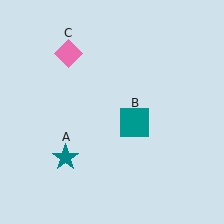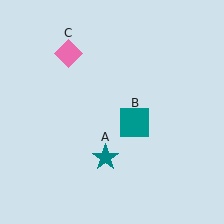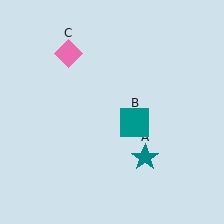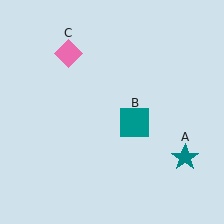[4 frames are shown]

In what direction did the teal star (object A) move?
The teal star (object A) moved right.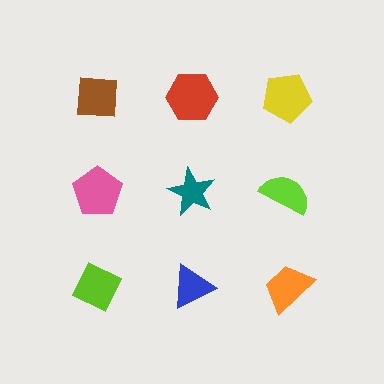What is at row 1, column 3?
A yellow pentagon.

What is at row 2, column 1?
A pink pentagon.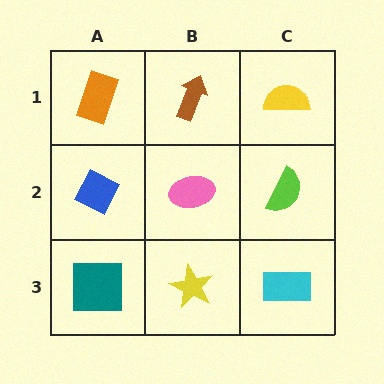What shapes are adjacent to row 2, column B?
A brown arrow (row 1, column B), a yellow star (row 3, column B), a blue diamond (row 2, column A), a lime semicircle (row 2, column C).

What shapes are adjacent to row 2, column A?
An orange rectangle (row 1, column A), a teal square (row 3, column A), a pink ellipse (row 2, column B).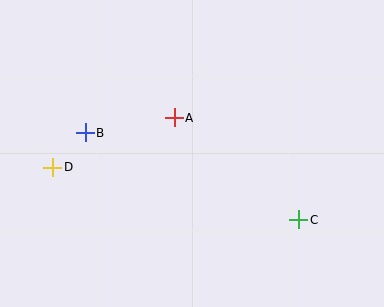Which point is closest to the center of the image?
Point A at (174, 118) is closest to the center.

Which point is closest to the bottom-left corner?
Point D is closest to the bottom-left corner.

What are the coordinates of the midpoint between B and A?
The midpoint between B and A is at (130, 125).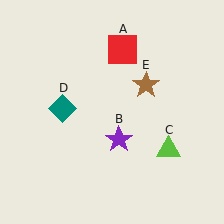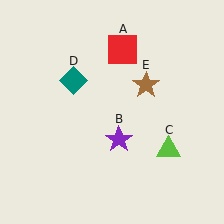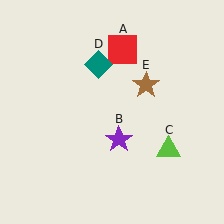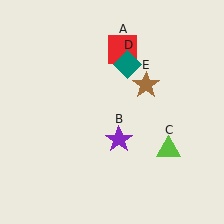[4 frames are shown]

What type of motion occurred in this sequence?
The teal diamond (object D) rotated clockwise around the center of the scene.